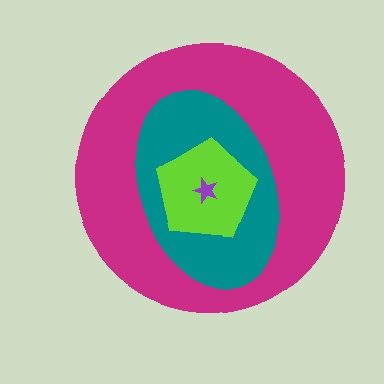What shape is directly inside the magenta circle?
The teal ellipse.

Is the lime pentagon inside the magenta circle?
Yes.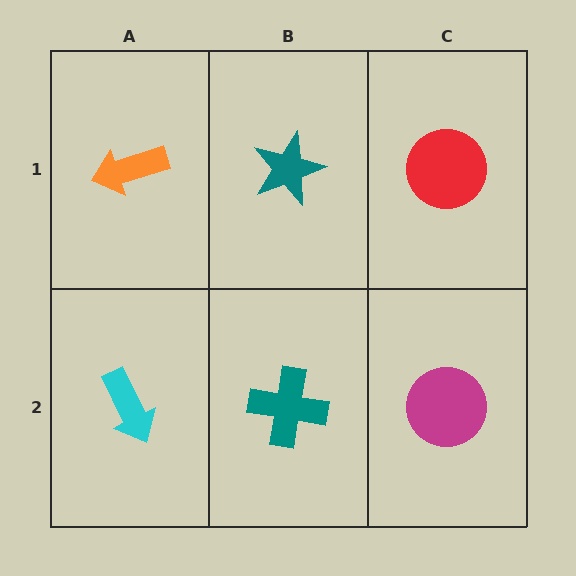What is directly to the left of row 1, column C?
A teal star.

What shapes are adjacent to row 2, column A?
An orange arrow (row 1, column A), a teal cross (row 2, column B).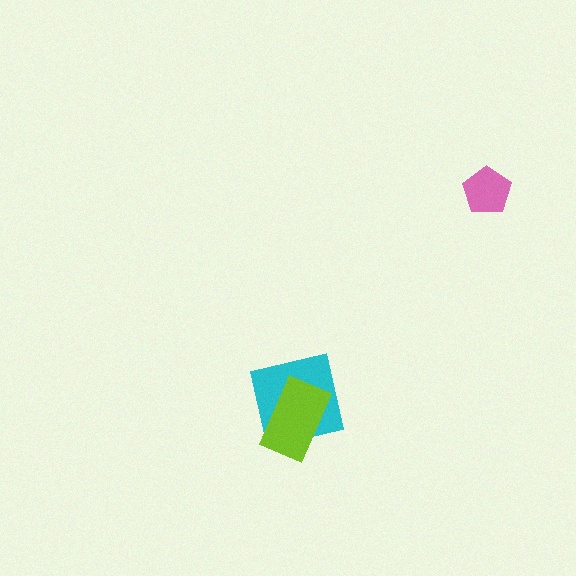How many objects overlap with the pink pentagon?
0 objects overlap with the pink pentagon.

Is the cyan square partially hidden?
Yes, it is partially covered by another shape.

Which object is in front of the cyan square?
The lime rectangle is in front of the cyan square.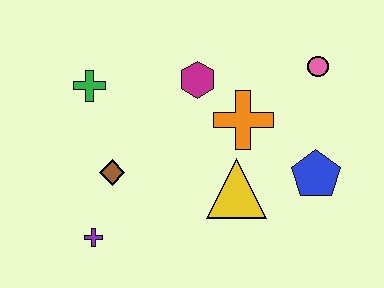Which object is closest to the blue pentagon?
The yellow triangle is closest to the blue pentagon.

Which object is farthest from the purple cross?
The pink circle is farthest from the purple cross.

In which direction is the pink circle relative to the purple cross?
The pink circle is to the right of the purple cross.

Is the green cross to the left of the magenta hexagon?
Yes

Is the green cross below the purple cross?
No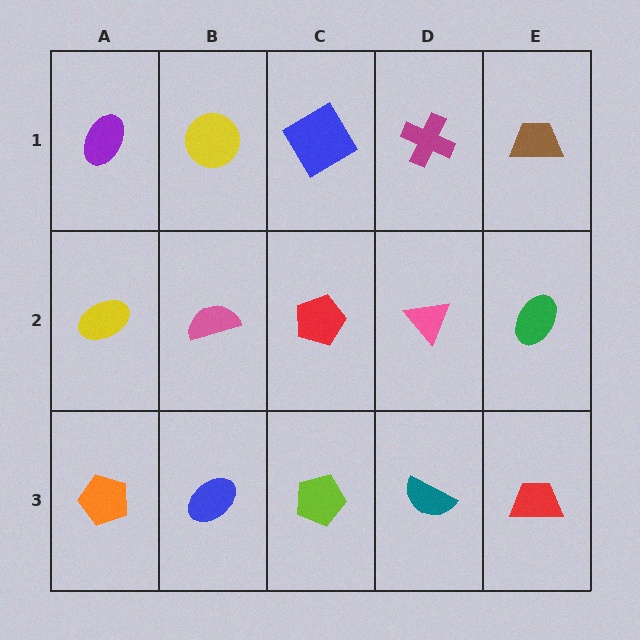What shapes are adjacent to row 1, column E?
A green ellipse (row 2, column E), a magenta cross (row 1, column D).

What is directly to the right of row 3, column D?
A red trapezoid.